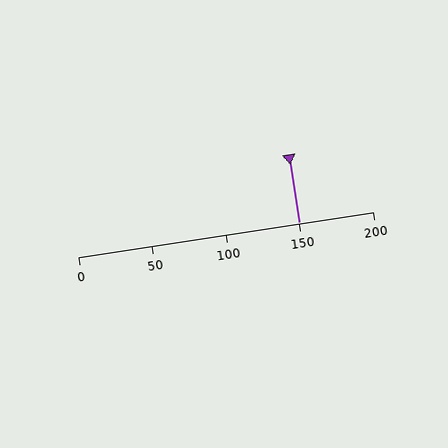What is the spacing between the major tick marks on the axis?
The major ticks are spaced 50 apart.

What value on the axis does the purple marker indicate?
The marker indicates approximately 150.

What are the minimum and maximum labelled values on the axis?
The axis runs from 0 to 200.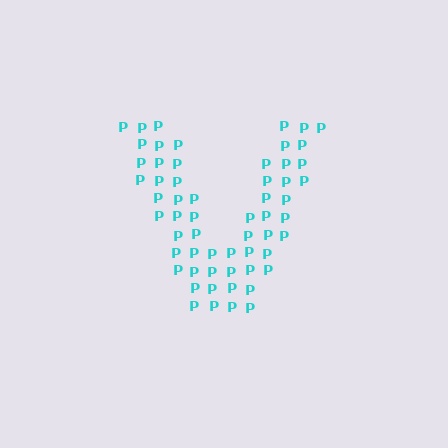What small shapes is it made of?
It is made of small letter P's.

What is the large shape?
The large shape is the letter V.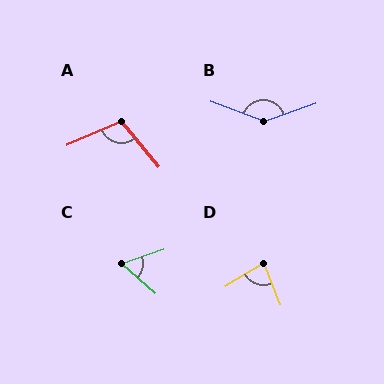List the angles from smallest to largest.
C (60°), D (80°), A (106°), B (140°).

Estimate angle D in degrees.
Approximately 80 degrees.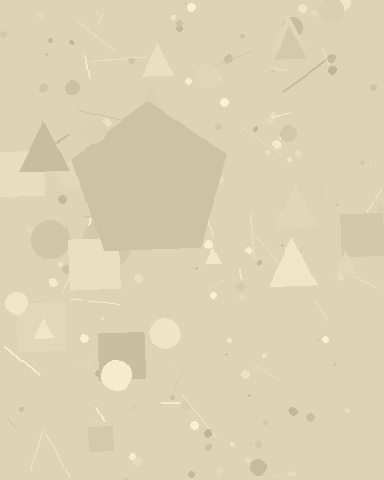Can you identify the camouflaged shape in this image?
The camouflaged shape is a pentagon.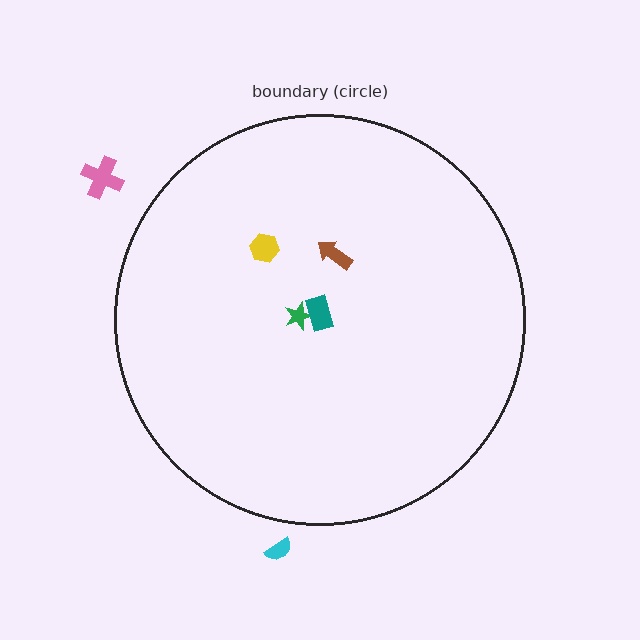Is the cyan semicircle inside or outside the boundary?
Outside.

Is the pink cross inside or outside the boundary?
Outside.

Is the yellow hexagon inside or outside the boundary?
Inside.